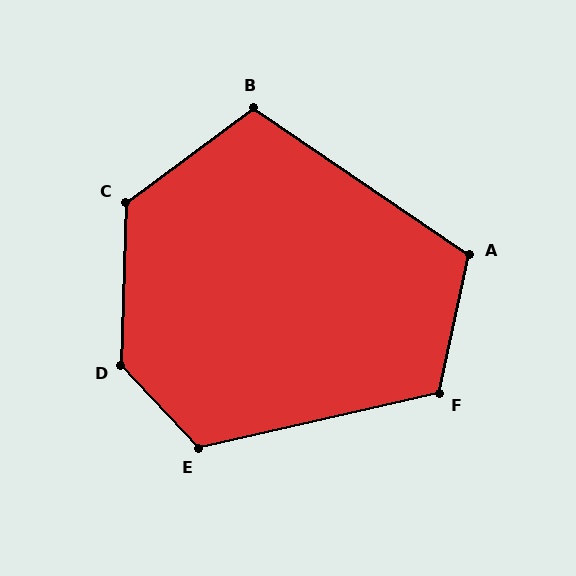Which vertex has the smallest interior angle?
B, at approximately 109 degrees.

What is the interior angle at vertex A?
Approximately 112 degrees (obtuse).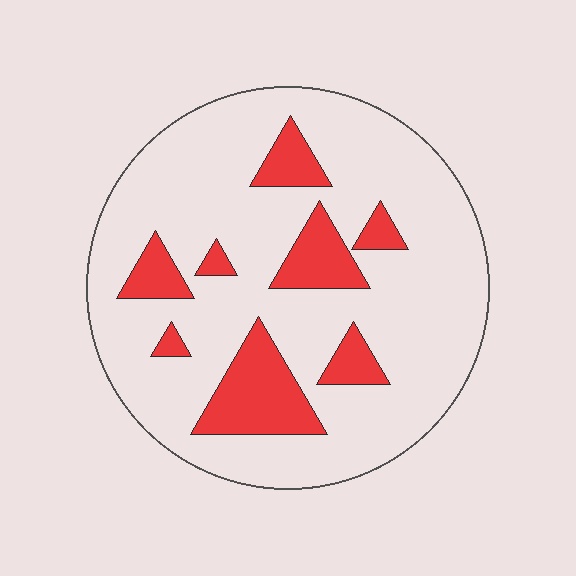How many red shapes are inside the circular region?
8.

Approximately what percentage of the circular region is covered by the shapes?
Approximately 20%.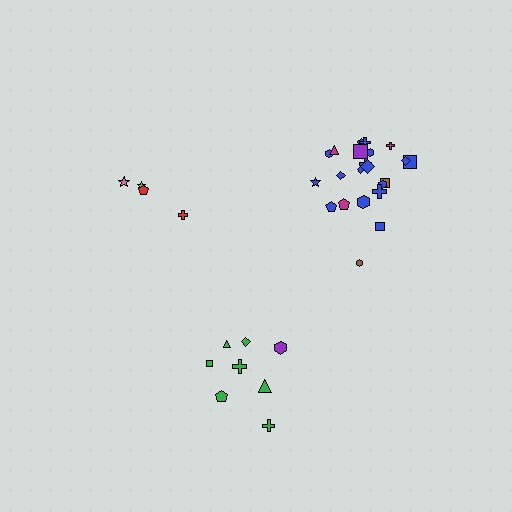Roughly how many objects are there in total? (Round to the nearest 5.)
Roughly 35 objects in total.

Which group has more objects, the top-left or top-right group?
The top-right group.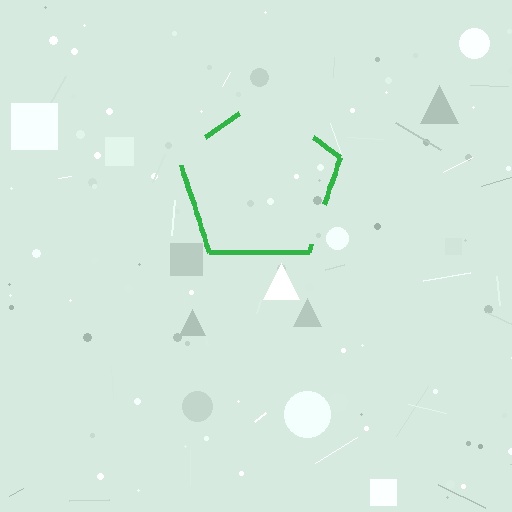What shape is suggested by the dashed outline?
The dashed outline suggests a pentagon.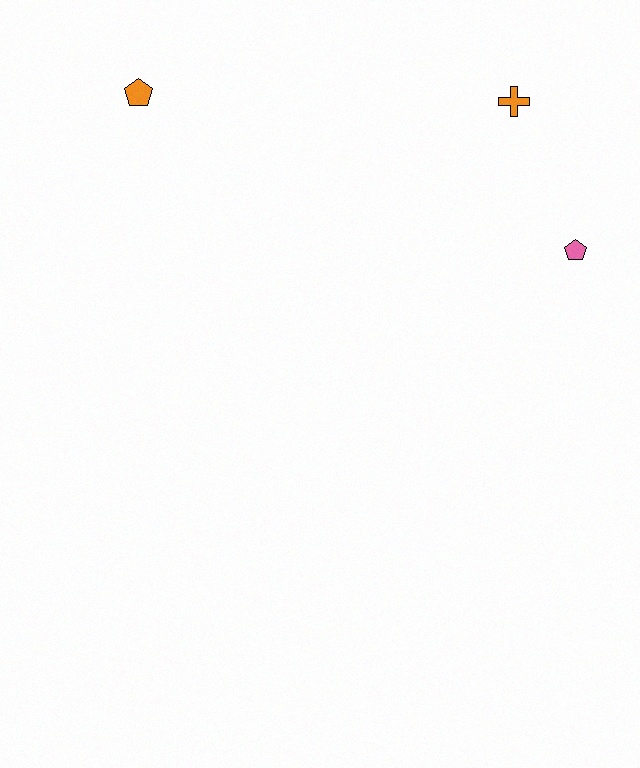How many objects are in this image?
There are 3 objects.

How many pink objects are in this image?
There is 1 pink object.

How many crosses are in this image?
There is 1 cross.